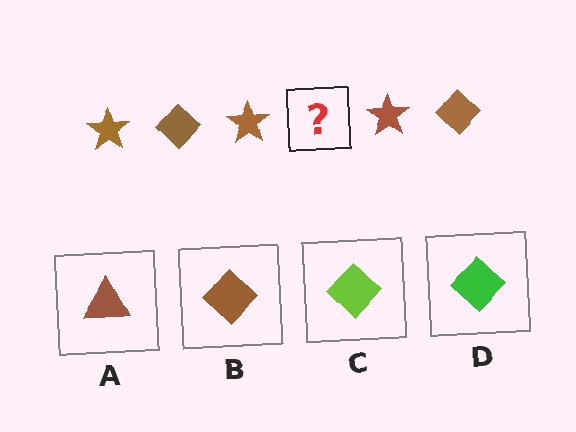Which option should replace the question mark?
Option B.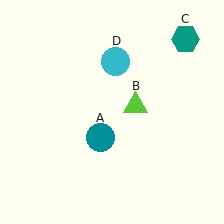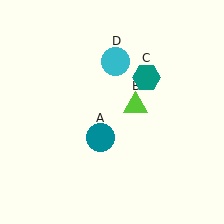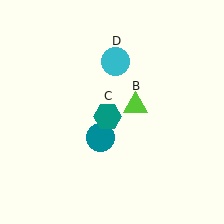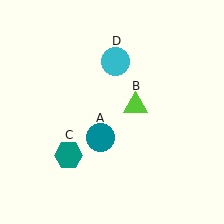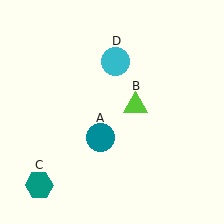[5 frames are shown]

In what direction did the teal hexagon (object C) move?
The teal hexagon (object C) moved down and to the left.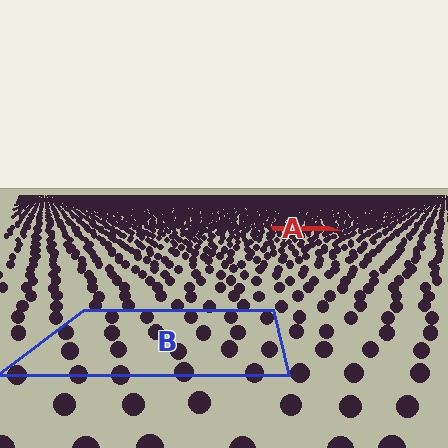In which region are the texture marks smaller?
The texture marks are smaller in region A, because it is farther away.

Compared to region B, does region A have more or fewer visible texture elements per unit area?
Region A has more texture elements per unit area — they are packed more densely because it is farther away.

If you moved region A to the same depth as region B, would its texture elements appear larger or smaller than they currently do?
They would appear larger. At a closer depth, the same texture elements are projected at a bigger on-screen size.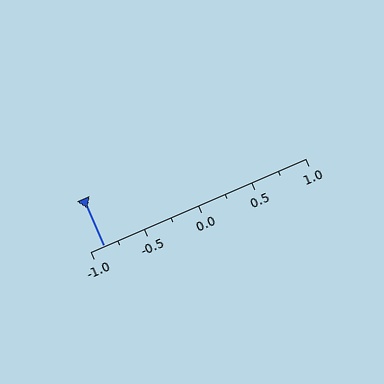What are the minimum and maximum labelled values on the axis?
The axis runs from -1.0 to 1.0.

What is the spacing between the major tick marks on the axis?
The major ticks are spaced 0.5 apart.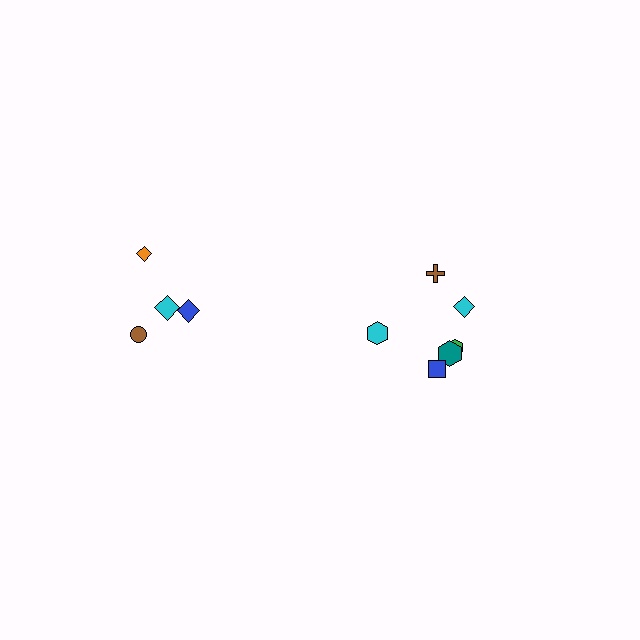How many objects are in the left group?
There are 4 objects.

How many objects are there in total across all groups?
There are 10 objects.